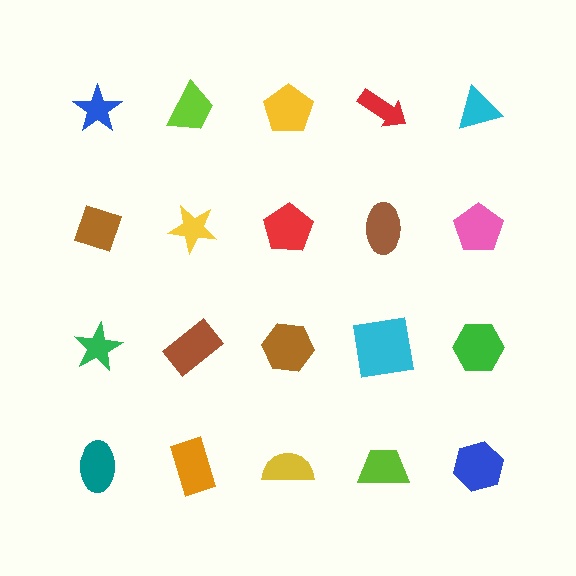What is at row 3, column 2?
A brown rectangle.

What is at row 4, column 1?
A teal ellipse.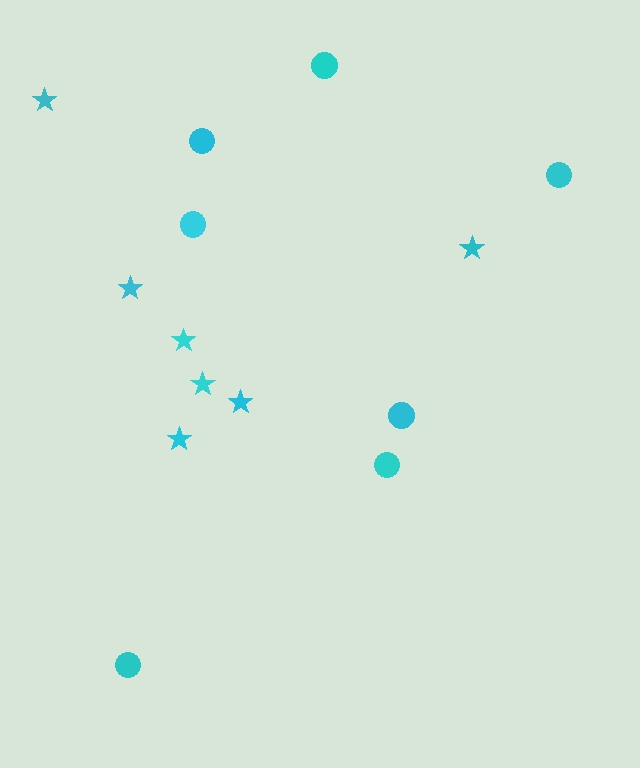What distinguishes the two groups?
There are 2 groups: one group of circles (7) and one group of stars (7).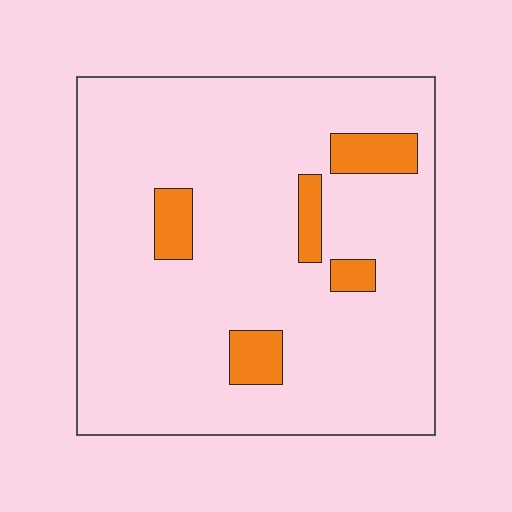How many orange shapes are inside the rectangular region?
5.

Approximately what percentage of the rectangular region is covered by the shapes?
Approximately 10%.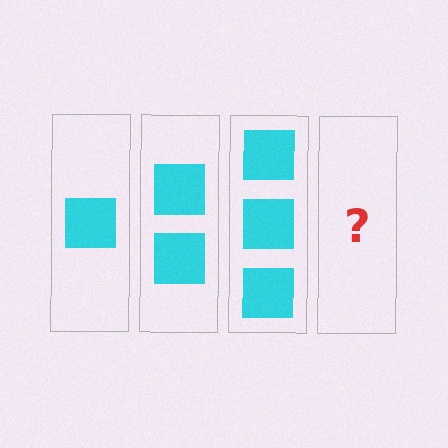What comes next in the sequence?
The next element should be 4 squares.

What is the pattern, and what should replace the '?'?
The pattern is that each step adds one more square. The '?' should be 4 squares.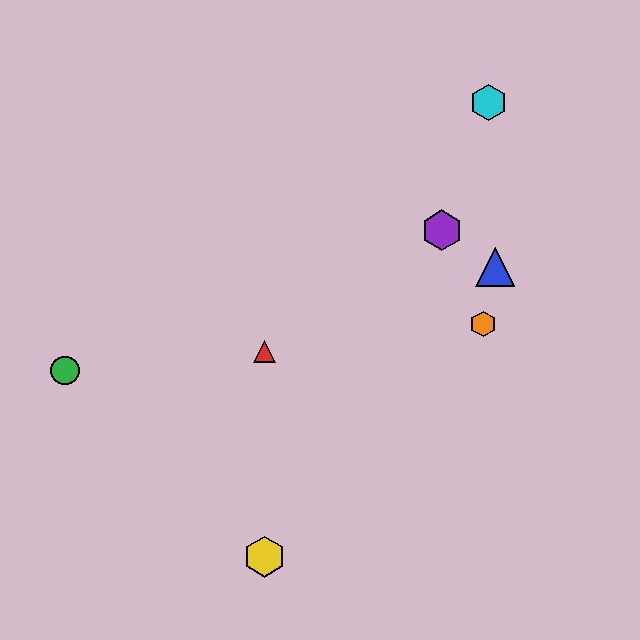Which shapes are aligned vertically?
The red triangle, the yellow hexagon are aligned vertically.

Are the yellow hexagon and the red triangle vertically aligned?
Yes, both are at x≈265.